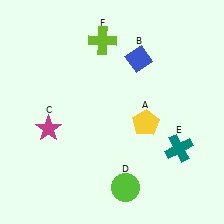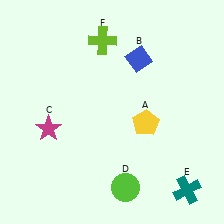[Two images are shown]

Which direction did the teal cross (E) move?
The teal cross (E) moved down.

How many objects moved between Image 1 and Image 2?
1 object moved between the two images.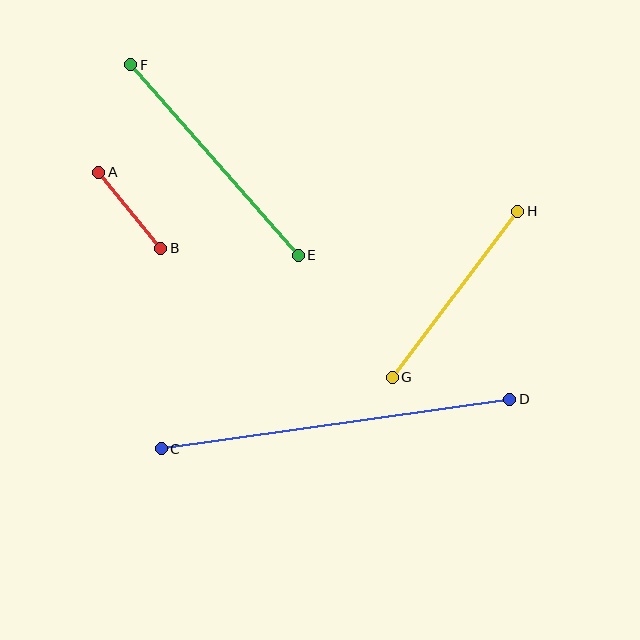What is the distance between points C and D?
The distance is approximately 352 pixels.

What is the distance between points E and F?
The distance is approximately 254 pixels.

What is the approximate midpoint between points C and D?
The midpoint is at approximately (335, 424) pixels.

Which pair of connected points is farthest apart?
Points C and D are farthest apart.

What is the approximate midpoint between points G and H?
The midpoint is at approximately (455, 294) pixels.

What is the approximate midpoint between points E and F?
The midpoint is at approximately (214, 160) pixels.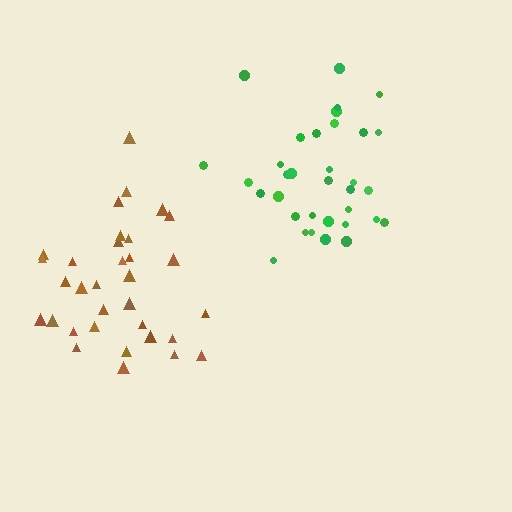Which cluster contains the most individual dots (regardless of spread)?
Green (34).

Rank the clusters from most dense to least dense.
green, brown.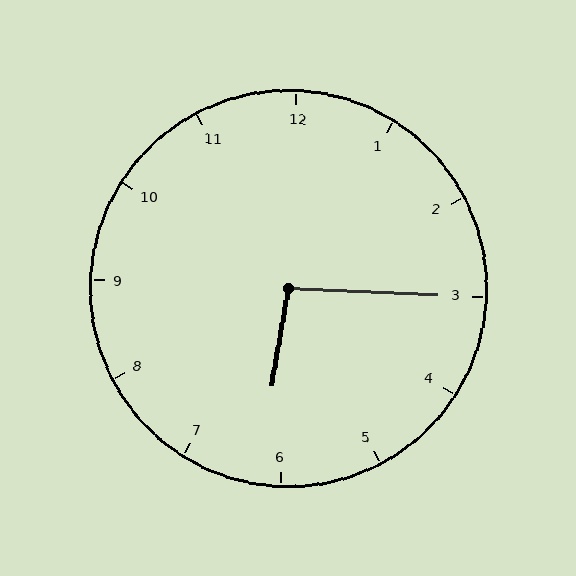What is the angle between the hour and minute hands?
Approximately 98 degrees.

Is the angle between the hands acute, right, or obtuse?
It is obtuse.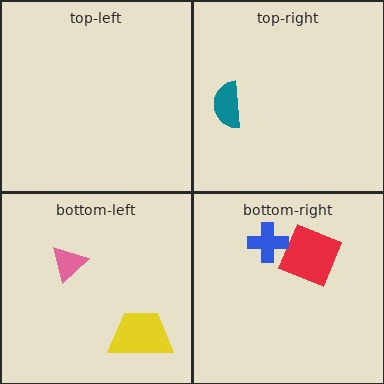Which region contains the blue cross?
The bottom-right region.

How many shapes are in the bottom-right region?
2.